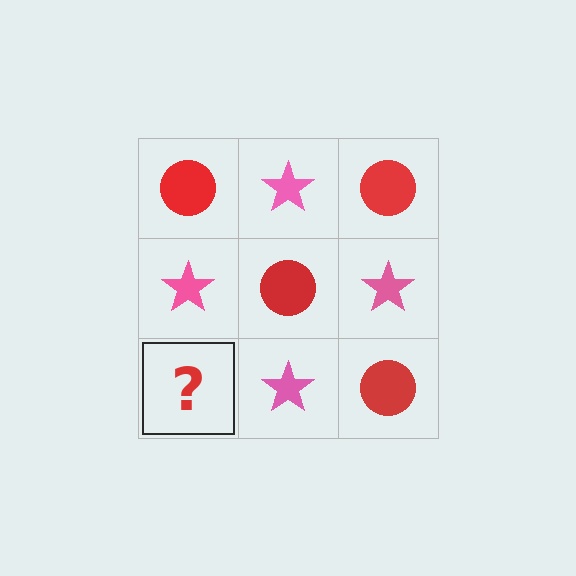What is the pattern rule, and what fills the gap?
The rule is that it alternates red circle and pink star in a checkerboard pattern. The gap should be filled with a red circle.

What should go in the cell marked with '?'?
The missing cell should contain a red circle.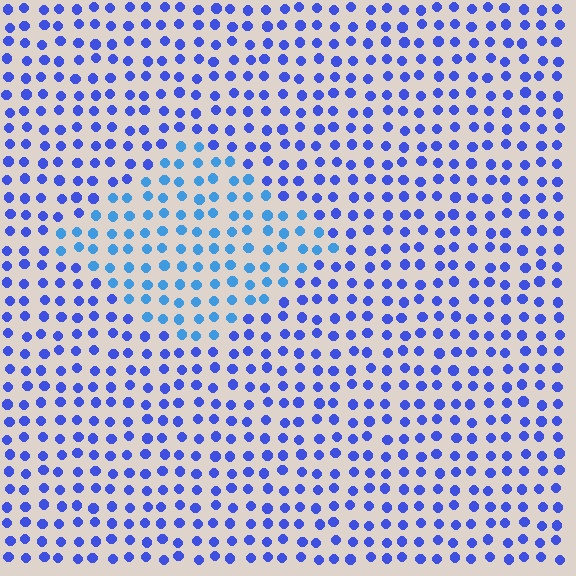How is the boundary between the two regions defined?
The boundary is defined purely by a slight shift in hue (about 28 degrees). Spacing, size, and orientation are identical on both sides.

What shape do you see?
I see a diamond.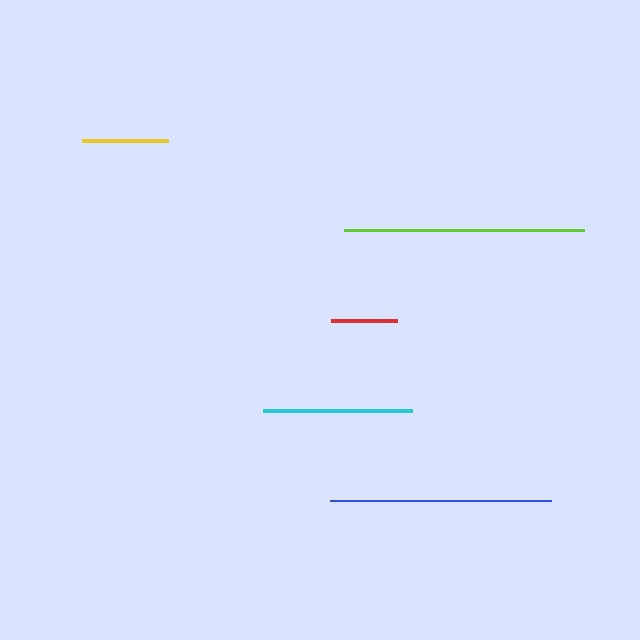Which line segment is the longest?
The lime line is the longest at approximately 239 pixels.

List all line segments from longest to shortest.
From longest to shortest: lime, blue, cyan, yellow, red.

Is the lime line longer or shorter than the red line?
The lime line is longer than the red line.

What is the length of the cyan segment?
The cyan segment is approximately 149 pixels long.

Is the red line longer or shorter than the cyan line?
The cyan line is longer than the red line.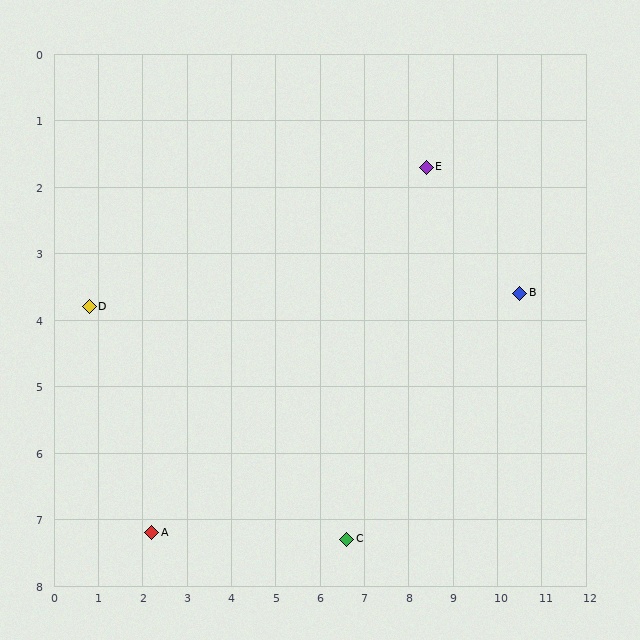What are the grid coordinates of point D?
Point D is at approximately (0.8, 3.8).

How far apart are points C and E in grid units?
Points C and E are about 5.9 grid units apart.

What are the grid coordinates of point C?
Point C is at approximately (6.6, 7.3).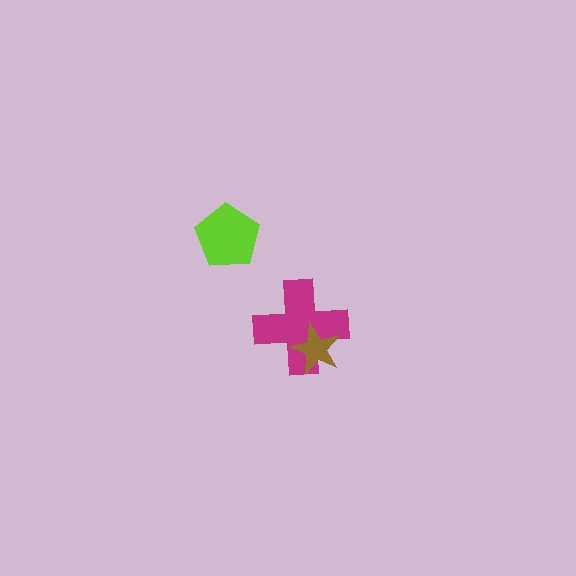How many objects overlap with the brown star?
1 object overlaps with the brown star.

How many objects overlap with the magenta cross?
1 object overlaps with the magenta cross.